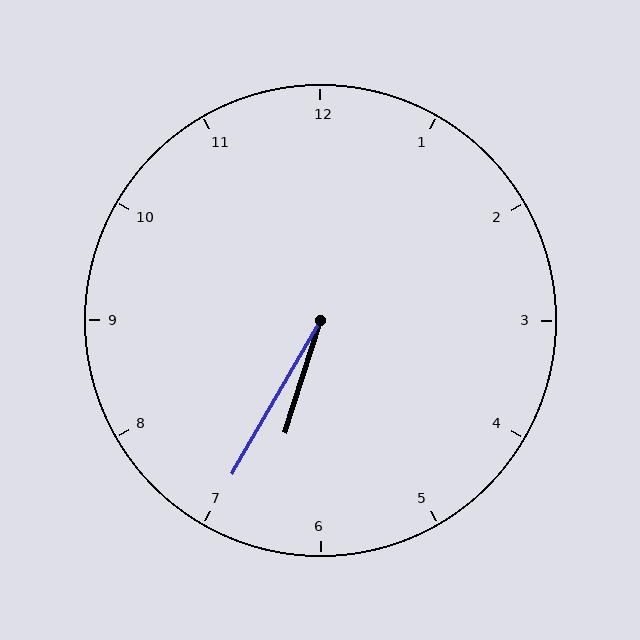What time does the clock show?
6:35.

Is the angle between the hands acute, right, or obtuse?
It is acute.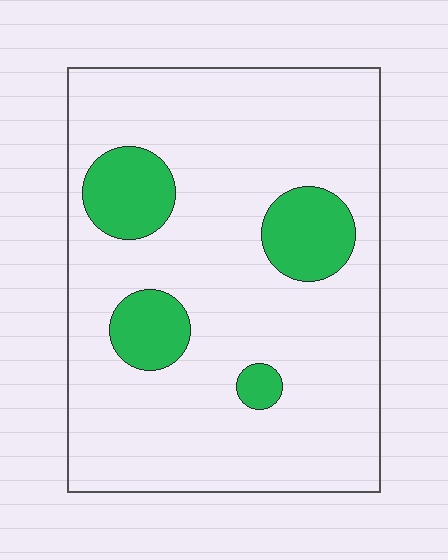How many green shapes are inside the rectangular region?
4.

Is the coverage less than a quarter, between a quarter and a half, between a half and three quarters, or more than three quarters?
Less than a quarter.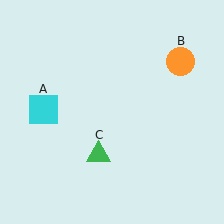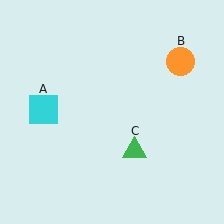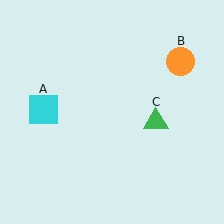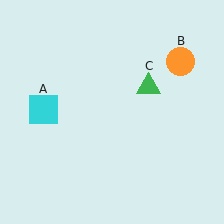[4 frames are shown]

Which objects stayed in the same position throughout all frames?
Cyan square (object A) and orange circle (object B) remained stationary.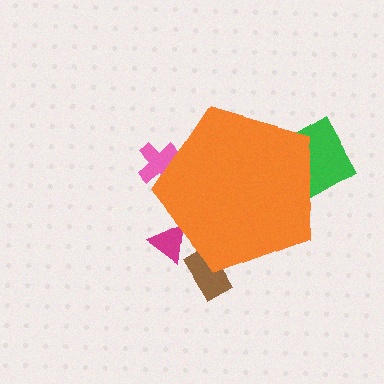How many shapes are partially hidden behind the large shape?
4 shapes are partially hidden.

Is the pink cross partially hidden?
Yes, the pink cross is partially hidden behind the orange pentagon.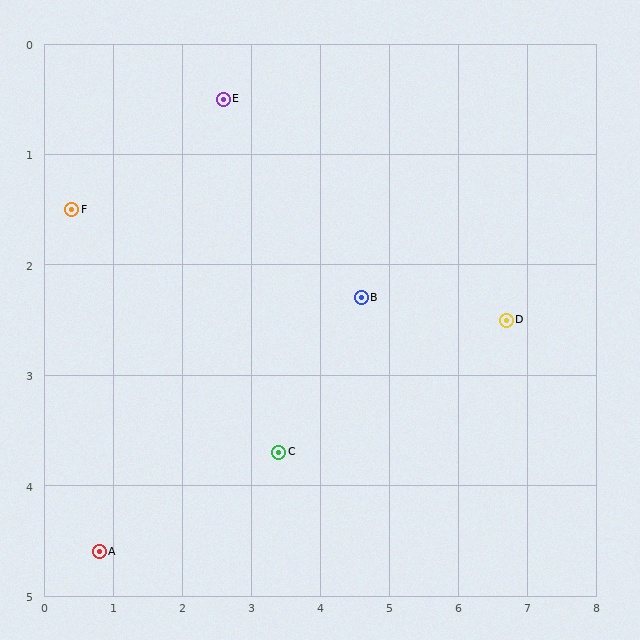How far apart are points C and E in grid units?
Points C and E are about 3.3 grid units apart.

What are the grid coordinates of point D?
Point D is at approximately (6.7, 2.5).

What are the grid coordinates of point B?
Point B is at approximately (4.6, 2.3).